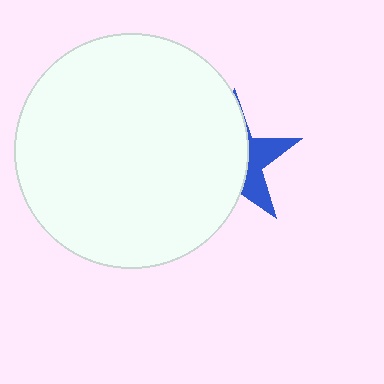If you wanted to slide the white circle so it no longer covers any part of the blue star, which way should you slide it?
Slide it left — that is the most direct way to separate the two shapes.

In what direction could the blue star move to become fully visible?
The blue star could move right. That would shift it out from behind the white circle entirely.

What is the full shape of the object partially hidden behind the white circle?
The partially hidden object is a blue star.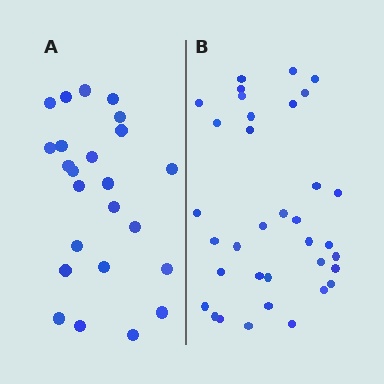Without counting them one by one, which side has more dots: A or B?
Region B (the right region) has more dots.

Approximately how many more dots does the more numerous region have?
Region B has roughly 12 or so more dots than region A.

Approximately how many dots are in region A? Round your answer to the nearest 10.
About 20 dots. (The exact count is 24, which rounds to 20.)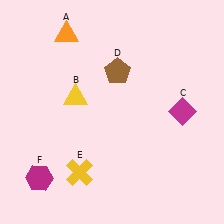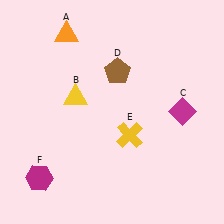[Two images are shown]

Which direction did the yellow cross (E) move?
The yellow cross (E) moved right.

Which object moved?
The yellow cross (E) moved right.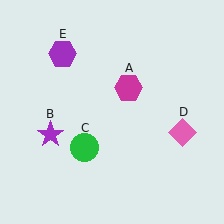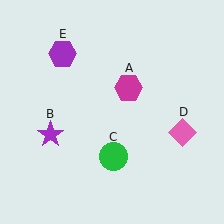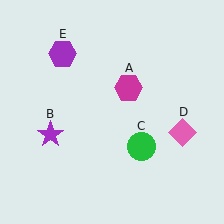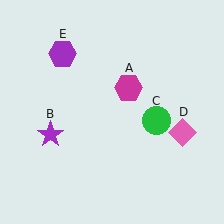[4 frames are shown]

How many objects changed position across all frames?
1 object changed position: green circle (object C).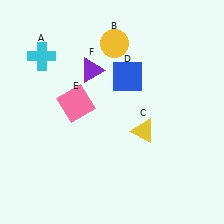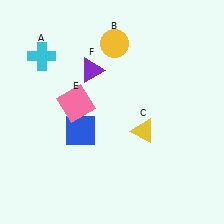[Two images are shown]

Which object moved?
The blue square (D) moved down.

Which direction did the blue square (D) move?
The blue square (D) moved down.